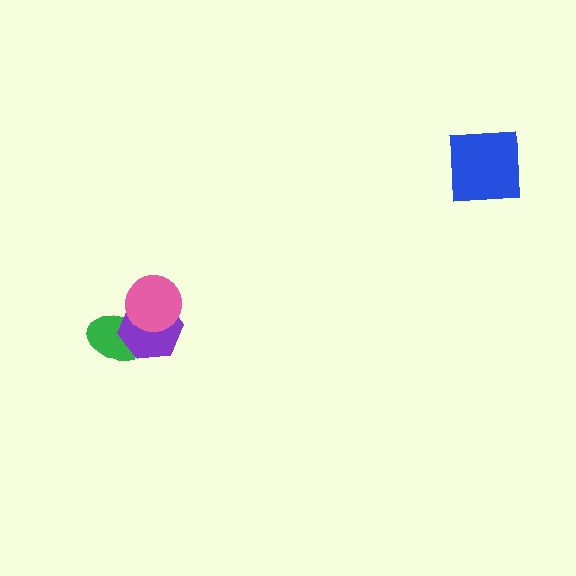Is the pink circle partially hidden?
No, no other shape covers it.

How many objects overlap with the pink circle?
2 objects overlap with the pink circle.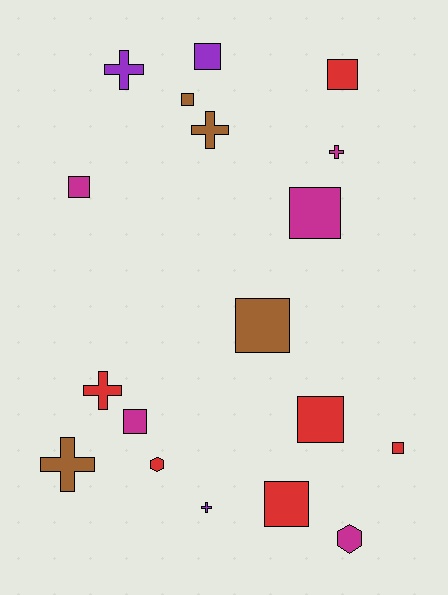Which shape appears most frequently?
Square, with 10 objects.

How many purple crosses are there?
There are 2 purple crosses.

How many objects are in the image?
There are 18 objects.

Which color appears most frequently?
Red, with 6 objects.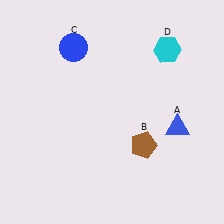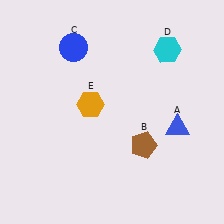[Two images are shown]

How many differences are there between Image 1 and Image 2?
There is 1 difference between the two images.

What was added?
An orange hexagon (E) was added in Image 2.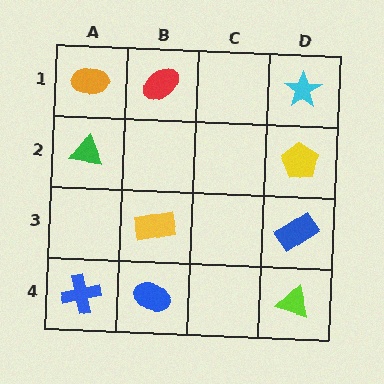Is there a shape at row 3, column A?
No, that cell is empty.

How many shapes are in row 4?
3 shapes.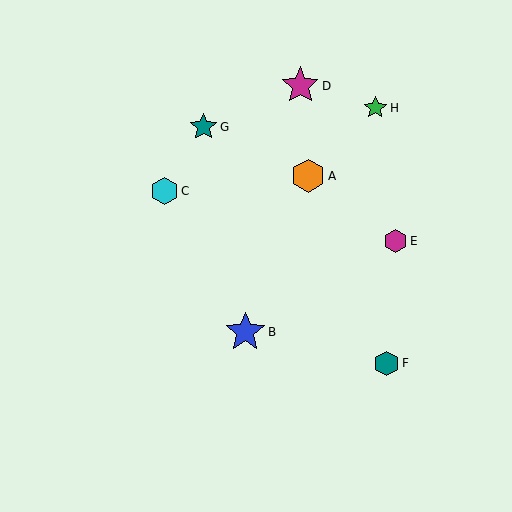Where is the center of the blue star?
The center of the blue star is at (245, 332).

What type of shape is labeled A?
Shape A is an orange hexagon.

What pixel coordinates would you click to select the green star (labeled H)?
Click at (375, 108) to select the green star H.